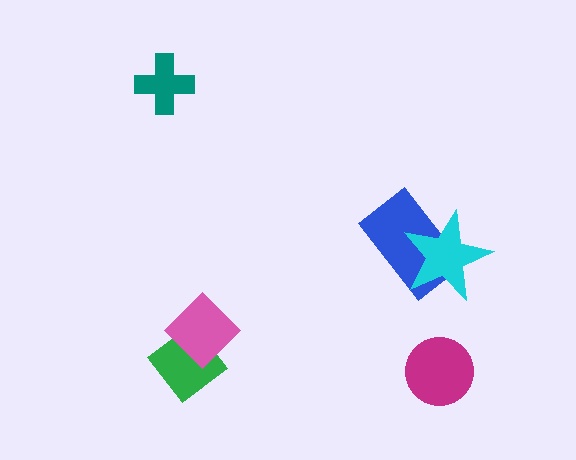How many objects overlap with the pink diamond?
1 object overlaps with the pink diamond.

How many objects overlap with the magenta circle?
0 objects overlap with the magenta circle.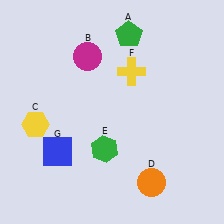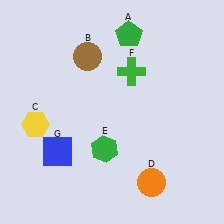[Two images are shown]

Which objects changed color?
B changed from magenta to brown. F changed from yellow to green.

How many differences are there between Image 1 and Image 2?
There are 2 differences between the two images.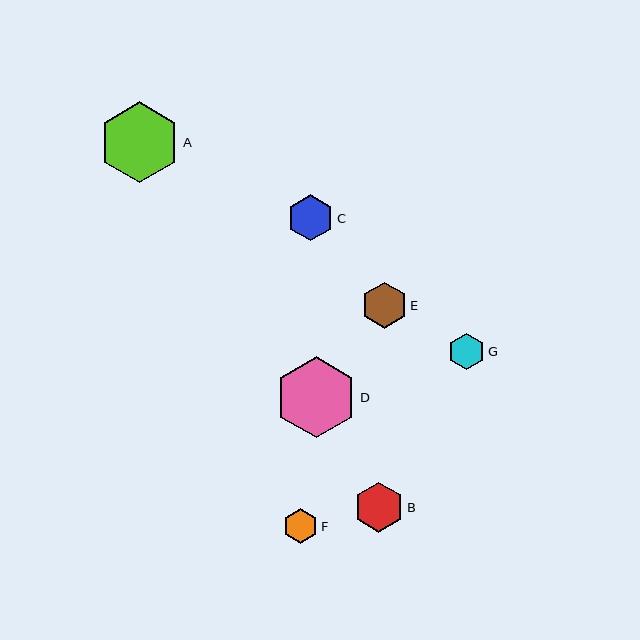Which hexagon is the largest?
Hexagon D is the largest with a size of approximately 81 pixels.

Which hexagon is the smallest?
Hexagon F is the smallest with a size of approximately 35 pixels.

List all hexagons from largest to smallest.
From largest to smallest: D, A, B, E, C, G, F.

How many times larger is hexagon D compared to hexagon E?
Hexagon D is approximately 1.8 times the size of hexagon E.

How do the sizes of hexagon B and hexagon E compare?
Hexagon B and hexagon E are approximately the same size.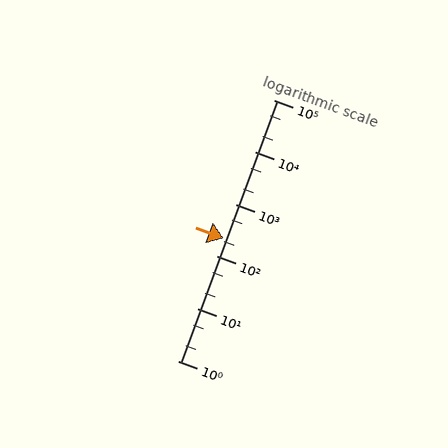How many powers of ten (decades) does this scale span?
The scale spans 5 decades, from 1 to 100000.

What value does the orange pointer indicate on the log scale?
The pointer indicates approximately 220.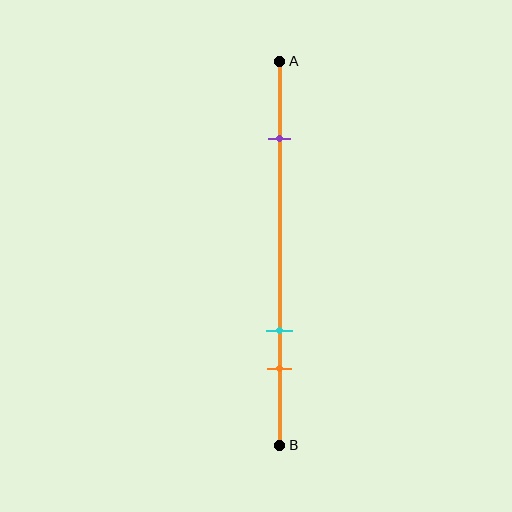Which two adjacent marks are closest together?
The cyan and orange marks are the closest adjacent pair.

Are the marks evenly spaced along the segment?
No, the marks are not evenly spaced.